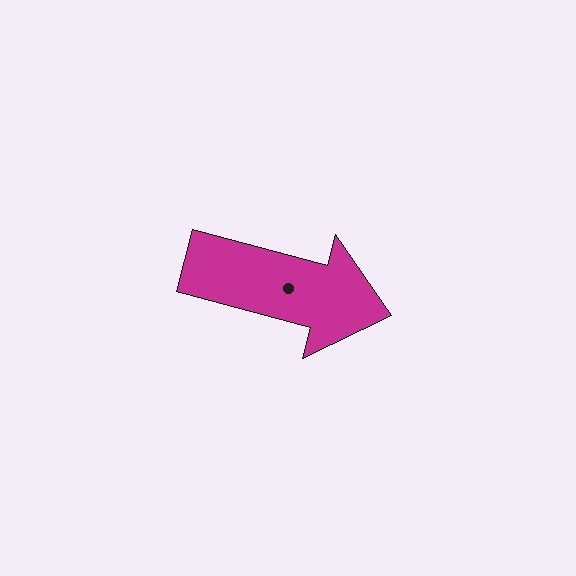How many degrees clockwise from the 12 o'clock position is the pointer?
Approximately 105 degrees.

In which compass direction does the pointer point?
East.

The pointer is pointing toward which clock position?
Roughly 3 o'clock.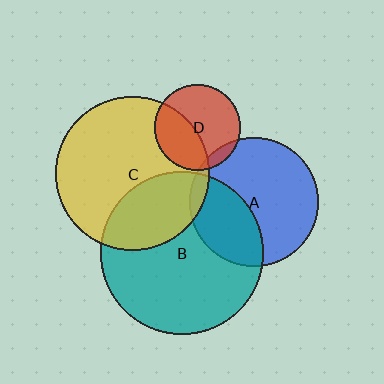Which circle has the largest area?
Circle B (teal).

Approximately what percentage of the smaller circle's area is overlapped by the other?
Approximately 5%.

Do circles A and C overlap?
Yes.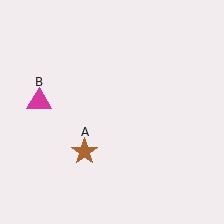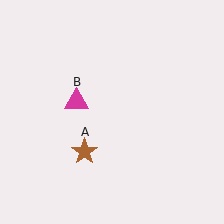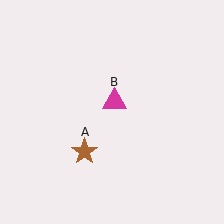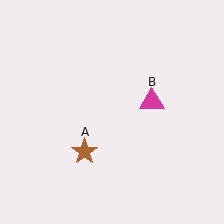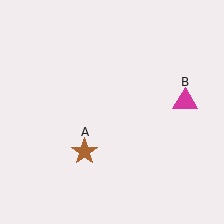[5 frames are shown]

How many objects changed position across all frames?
1 object changed position: magenta triangle (object B).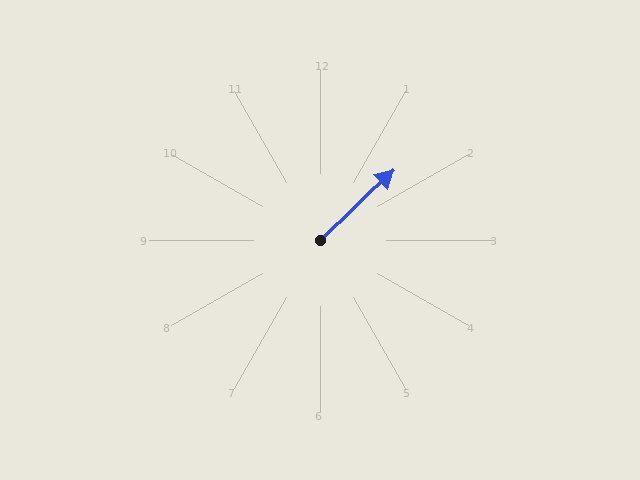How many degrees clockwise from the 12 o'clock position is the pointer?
Approximately 46 degrees.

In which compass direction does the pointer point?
Northeast.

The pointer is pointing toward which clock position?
Roughly 2 o'clock.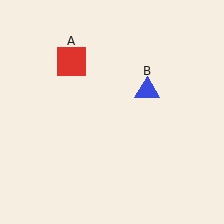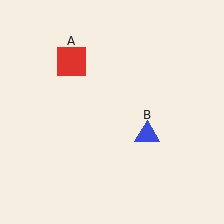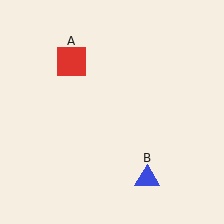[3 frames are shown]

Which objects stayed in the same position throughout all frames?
Red square (object A) remained stationary.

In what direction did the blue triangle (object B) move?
The blue triangle (object B) moved down.